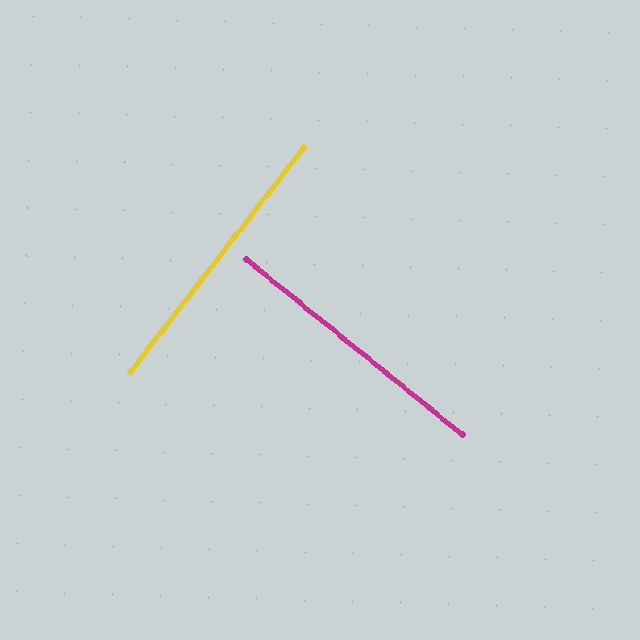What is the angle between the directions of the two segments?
Approximately 89 degrees.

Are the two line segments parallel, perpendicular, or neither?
Perpendicular — they meet at approximately 89°.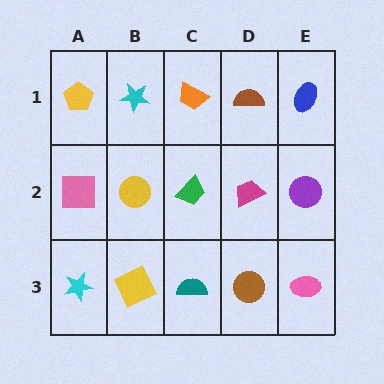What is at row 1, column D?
A brown semicircle.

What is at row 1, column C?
An orange trapezoid.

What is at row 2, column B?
A yellow circle.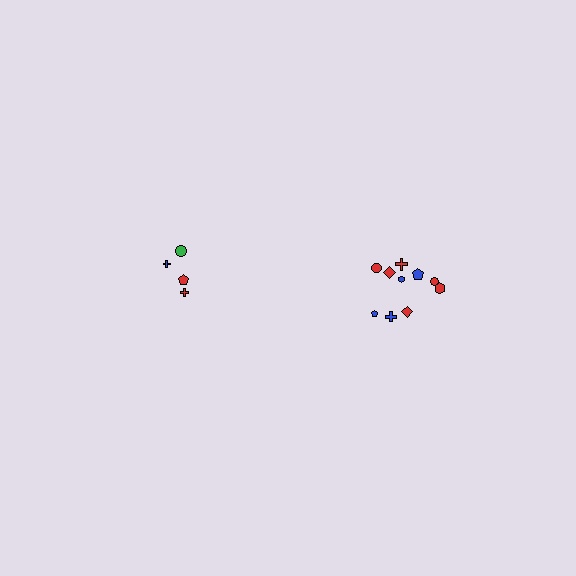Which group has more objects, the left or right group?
The right group.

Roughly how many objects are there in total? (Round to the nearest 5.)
Roughly 15 objects in total.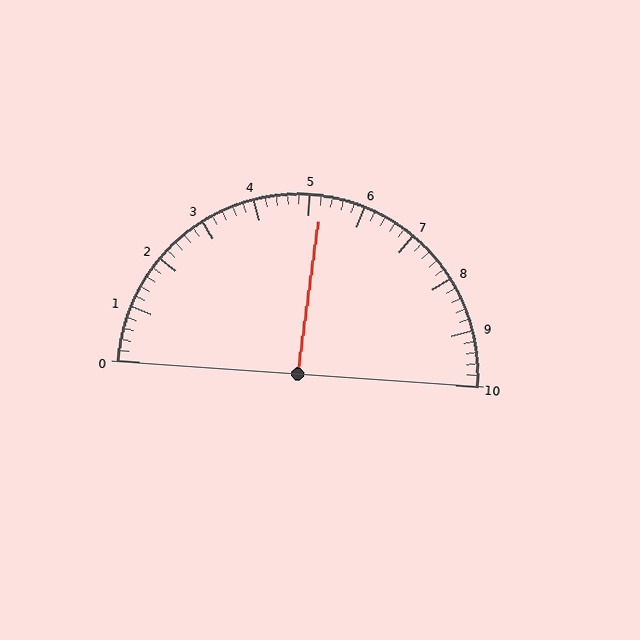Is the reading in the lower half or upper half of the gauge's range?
The reading is in the upper half of the range (0 to 10).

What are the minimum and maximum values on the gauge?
The gauge ranges from 0 to 10.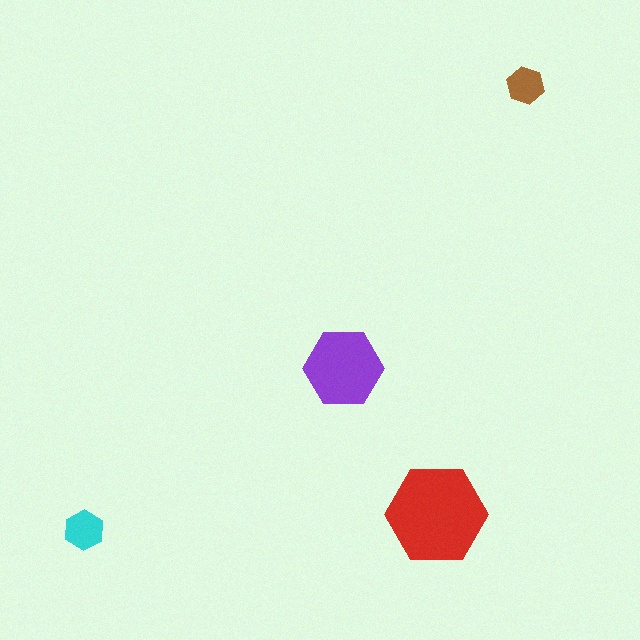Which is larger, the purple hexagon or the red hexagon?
The red one.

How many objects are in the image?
There are 4 objects in the image.